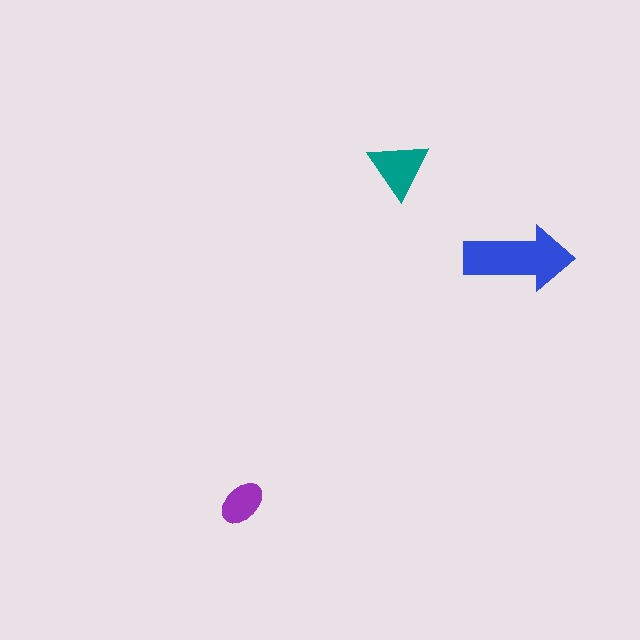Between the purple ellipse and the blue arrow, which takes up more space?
The blue arrow.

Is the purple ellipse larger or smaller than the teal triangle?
Smaller.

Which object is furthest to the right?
The blue arrow is rightmost.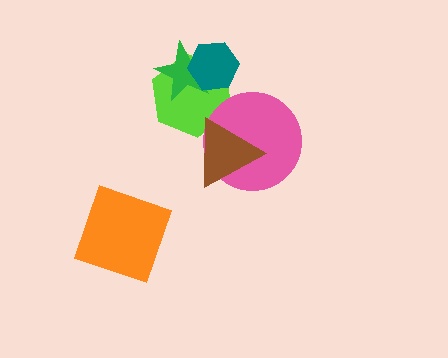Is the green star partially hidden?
Yes, it is partially covered by another shape.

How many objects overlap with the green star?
2 objects overlap with the green star.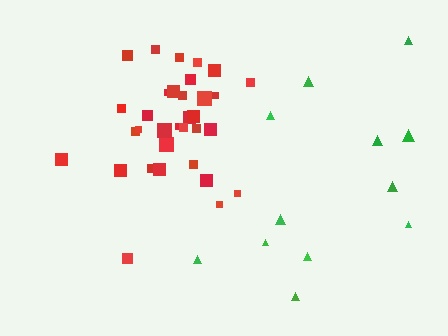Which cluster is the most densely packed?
Red.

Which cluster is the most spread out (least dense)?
Green.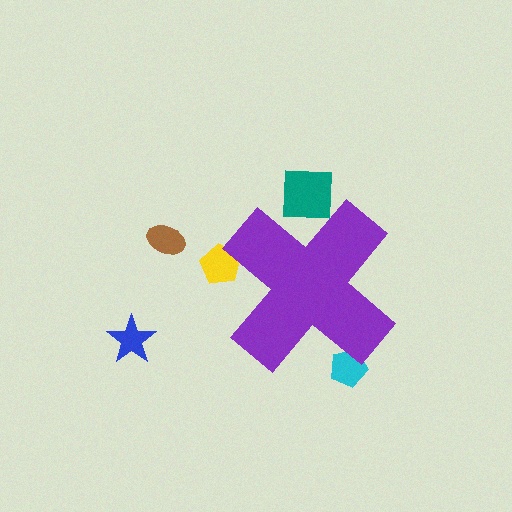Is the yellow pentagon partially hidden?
Yes, the yellow pentagon is partially hidden behind the purple cross.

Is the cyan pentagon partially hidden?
Yes, the cyan pentagon is partially hidden behind the purple cross.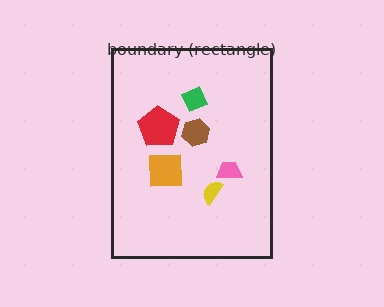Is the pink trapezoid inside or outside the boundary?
Inside.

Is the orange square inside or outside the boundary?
Inside.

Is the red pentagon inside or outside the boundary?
Inside.